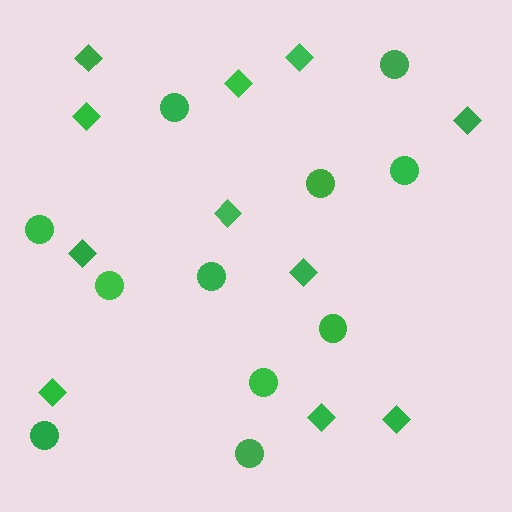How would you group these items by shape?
There are 2 groups: one group of circles (11) and one group of diamonds (11).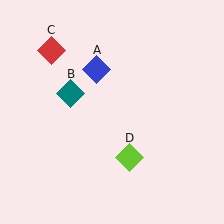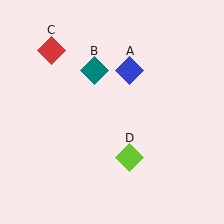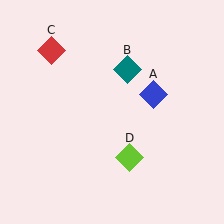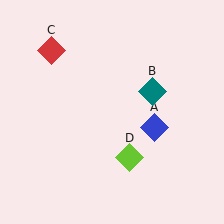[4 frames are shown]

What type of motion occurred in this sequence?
The blue diamond (object A), teal diamond (object B) rotated clockwise around the center of the scene.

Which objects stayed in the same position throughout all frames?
Red diamond (object C) and lime diamond (object D) remained stationary.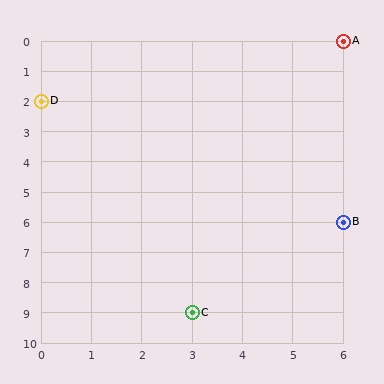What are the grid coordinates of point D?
Point D is at grid coordinates (0, 2).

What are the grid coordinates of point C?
Point C is at grid coordinates (3, 9).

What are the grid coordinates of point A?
Point A is at grid coordinates (6, 0).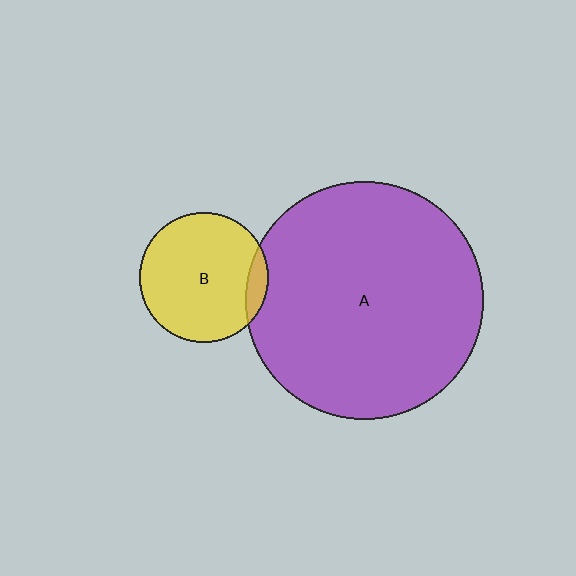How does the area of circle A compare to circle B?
Approximately 3.4 times.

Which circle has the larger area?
Circle A (purple).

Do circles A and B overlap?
Yes.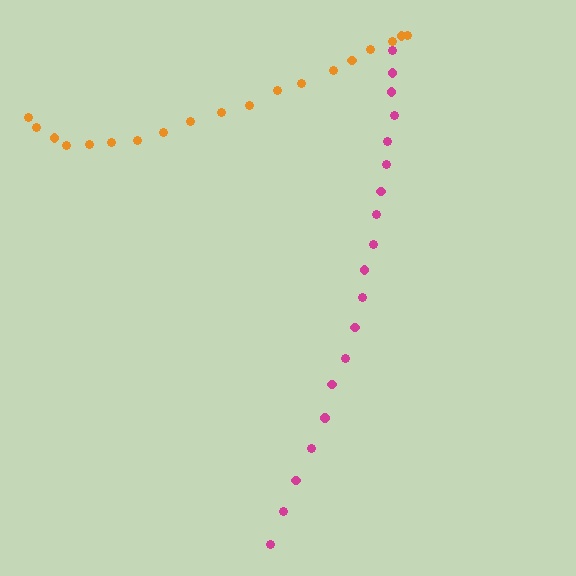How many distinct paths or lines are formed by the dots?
There are 2 distinct paths.